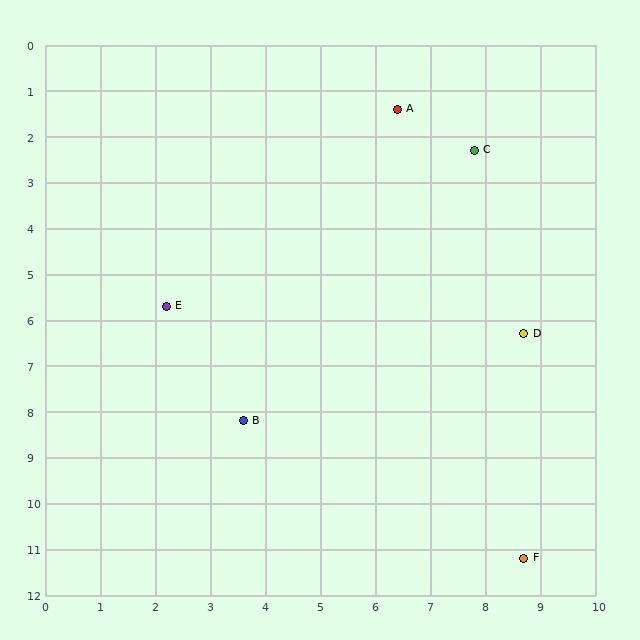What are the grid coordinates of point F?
Point F is at approximately (8.7, 11.2).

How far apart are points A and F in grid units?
Points A and F are about 10.1 grid units apart.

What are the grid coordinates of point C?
Point C is at approximately (7.8, 2.3).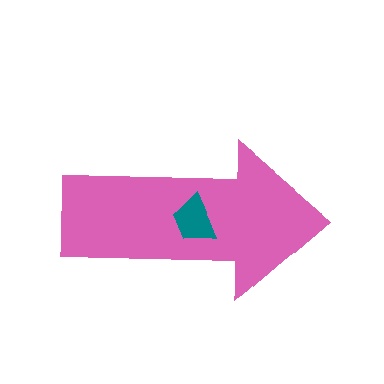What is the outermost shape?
The pink arrow.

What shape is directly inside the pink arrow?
The teal trapezoid.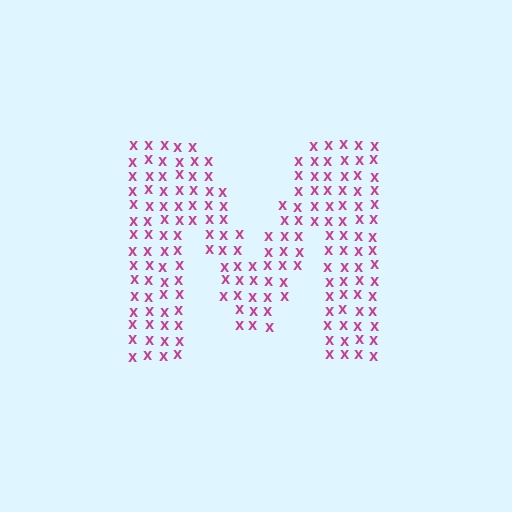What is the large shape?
The large shape is the letter M.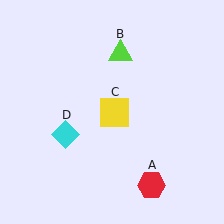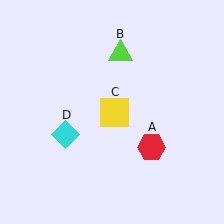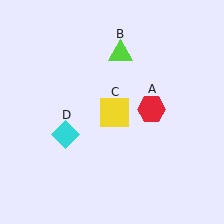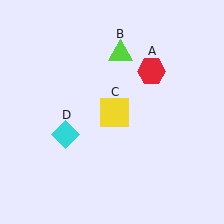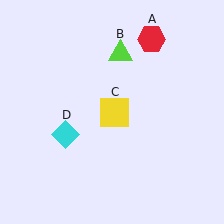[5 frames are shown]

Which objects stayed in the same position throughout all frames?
Lime triangle (object B) and yellow square (object C) and cyan diamond (object D) remained stationary.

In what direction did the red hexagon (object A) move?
The red hexagon (object A) moved up.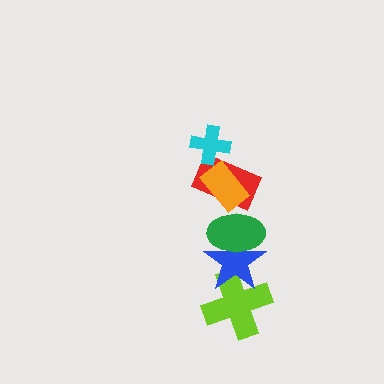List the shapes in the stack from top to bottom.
From top to bottom: the cyan cross, the orange rectangle, the red rectangle, the green ellipse, the blue star, the lime cross.